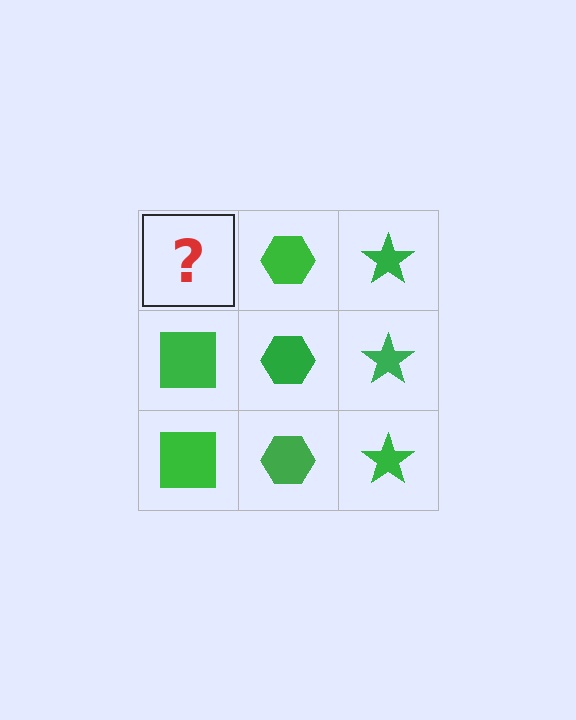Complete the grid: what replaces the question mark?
The question mark should be replaced with a green square.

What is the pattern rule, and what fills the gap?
The rule is that each column has a consistent shape. The gap should be filled with a green square.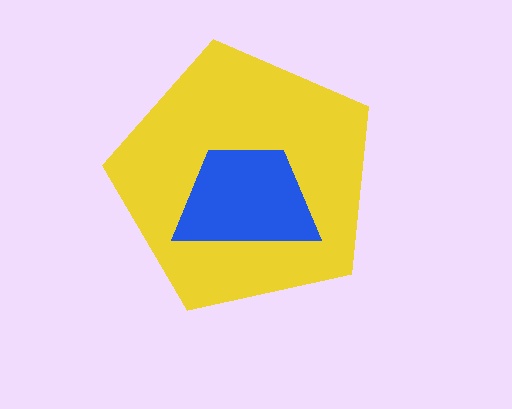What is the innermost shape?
The blue trapezoid.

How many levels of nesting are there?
2.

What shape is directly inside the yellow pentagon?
The blue trapezoid.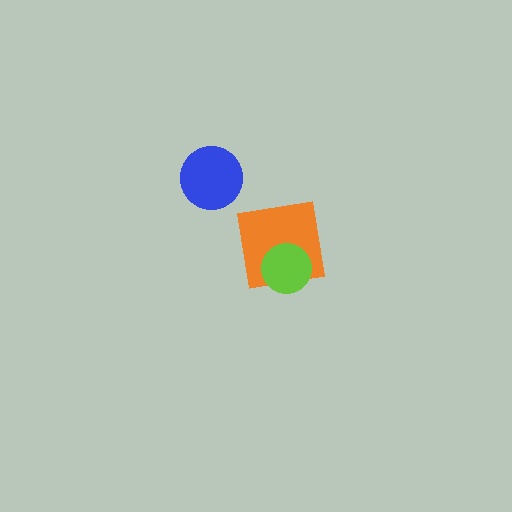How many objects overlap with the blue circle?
0 objects overlap with the blue circle.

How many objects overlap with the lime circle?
1 object overlaps with the lime circle.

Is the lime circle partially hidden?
No, no other shape covers it.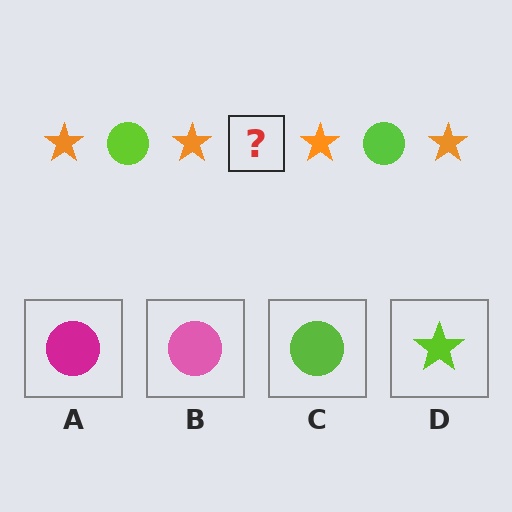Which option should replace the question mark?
Option C.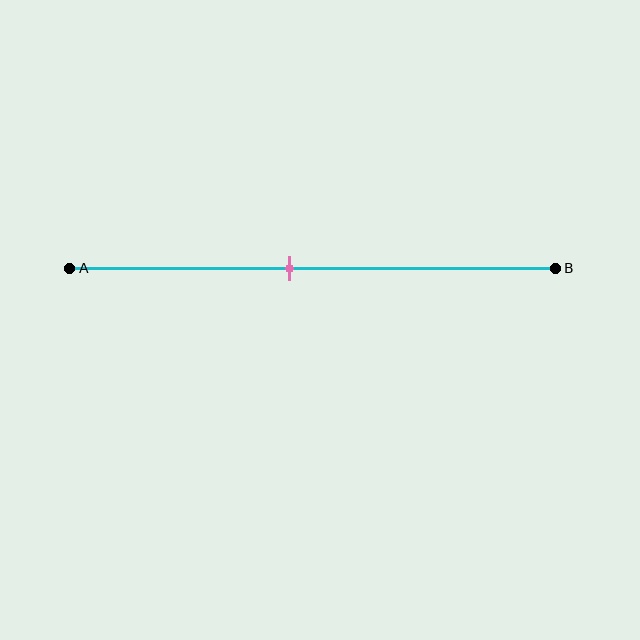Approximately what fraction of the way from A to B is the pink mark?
The pink mark is approximately 45% of the way from A to B.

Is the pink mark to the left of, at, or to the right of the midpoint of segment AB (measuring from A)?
The pink mark is to the left of the midpoint of segment AB.